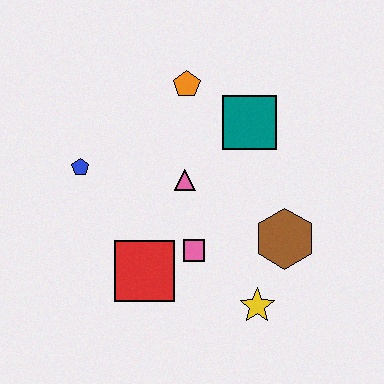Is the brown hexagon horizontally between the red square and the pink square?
No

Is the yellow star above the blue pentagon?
No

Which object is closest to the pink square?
The red square is closest to the pink square.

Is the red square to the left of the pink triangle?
Yes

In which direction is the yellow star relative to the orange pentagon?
The yellow star is below the orange pentagon.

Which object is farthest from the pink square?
The orange pentagon is farthest from the pink square.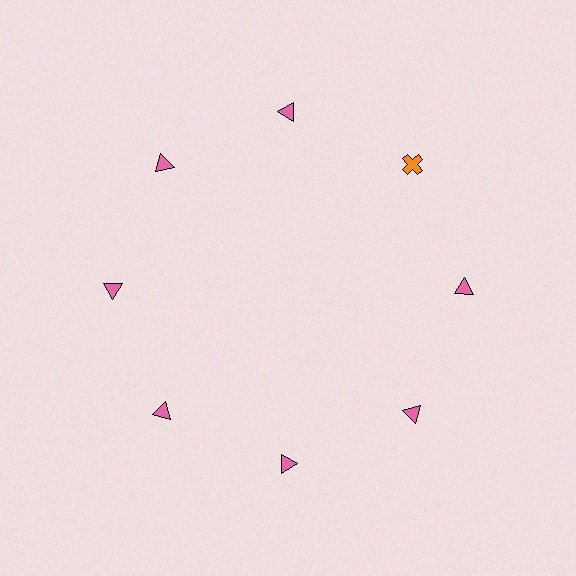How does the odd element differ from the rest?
It differs in both color (orange instead of pink) and shape (cross instead of triangle).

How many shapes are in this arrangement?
There are 8 shapes arranged in a ring pattern.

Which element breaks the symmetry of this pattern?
The orange cross at roughly the 2 o'clock position breaks the symmetry. All other shapes are pink triangles.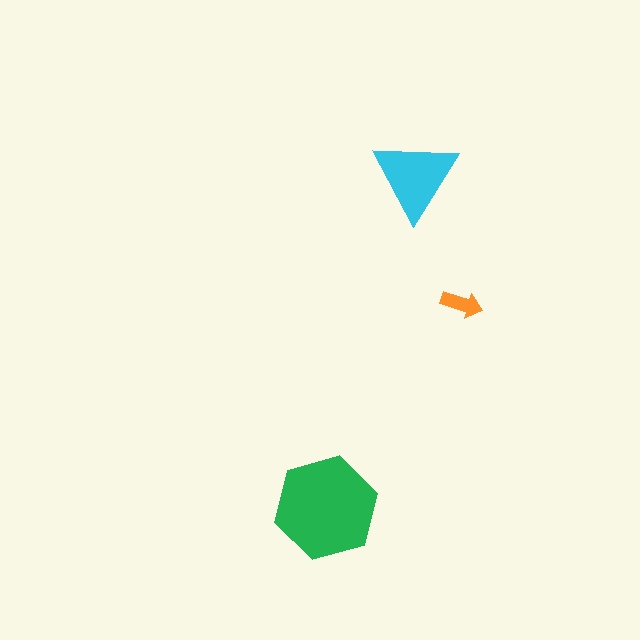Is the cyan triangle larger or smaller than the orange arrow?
Larger.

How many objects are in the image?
There are 3 objects in the image.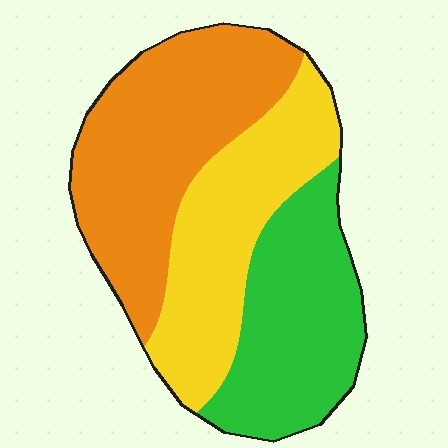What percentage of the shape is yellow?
Yellow covers about 30% of the shape.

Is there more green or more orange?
Orange.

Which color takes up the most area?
Orange, at roughly 40%.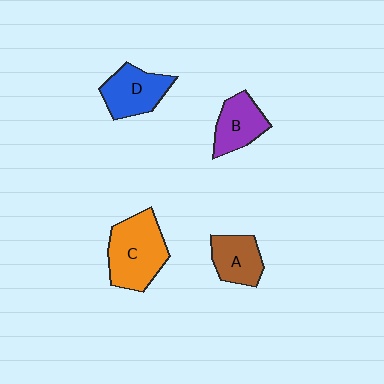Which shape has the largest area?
Shape C (orange).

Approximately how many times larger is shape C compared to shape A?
Approximately 1.7 times.